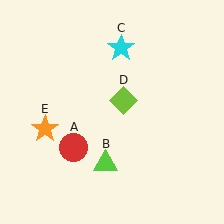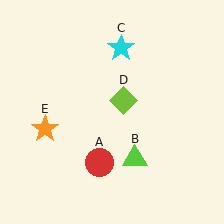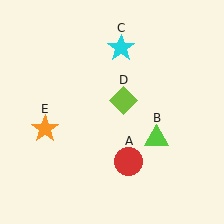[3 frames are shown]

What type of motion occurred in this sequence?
The red circle (object A), lime triangle (object B) rotated counterclockwise around the center of the scene.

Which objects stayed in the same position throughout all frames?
Cyan star (object C) and lime diamond (object D) and orange star (object E) remained stationary.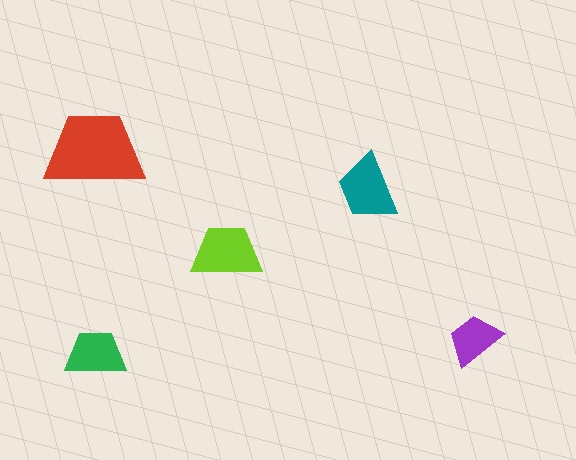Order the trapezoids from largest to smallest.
the red one, the lime one, the teal one, the green one, the purple one.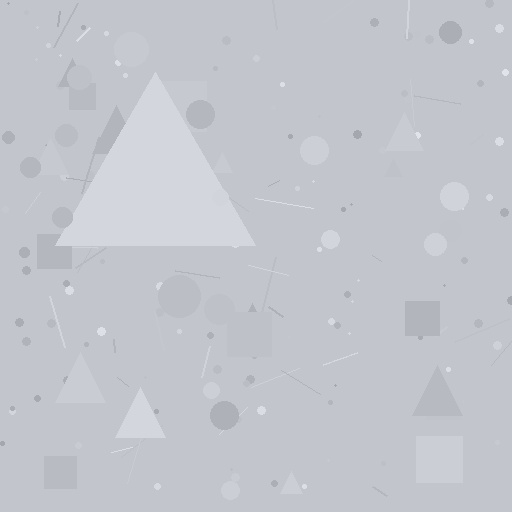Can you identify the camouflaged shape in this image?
The camouflaged shape is a triangle.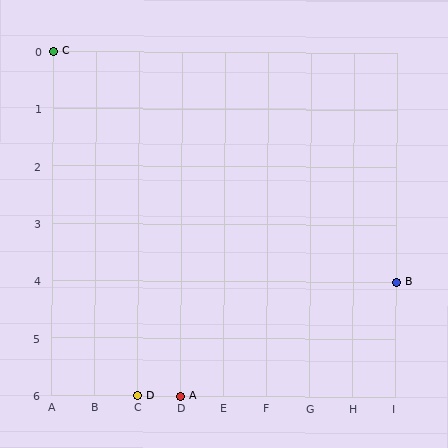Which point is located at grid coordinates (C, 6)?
Point D is at (C, 6).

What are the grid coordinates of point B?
Point B is at grid coordinates (I, 4).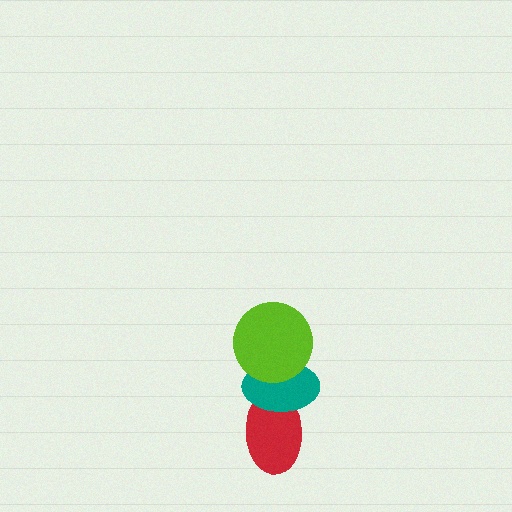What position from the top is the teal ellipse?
The teal ellipse is 2nd from the top.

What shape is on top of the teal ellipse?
The lime circle is on top of the teal ellipse.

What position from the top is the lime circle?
The lime circle is 1st from the top.